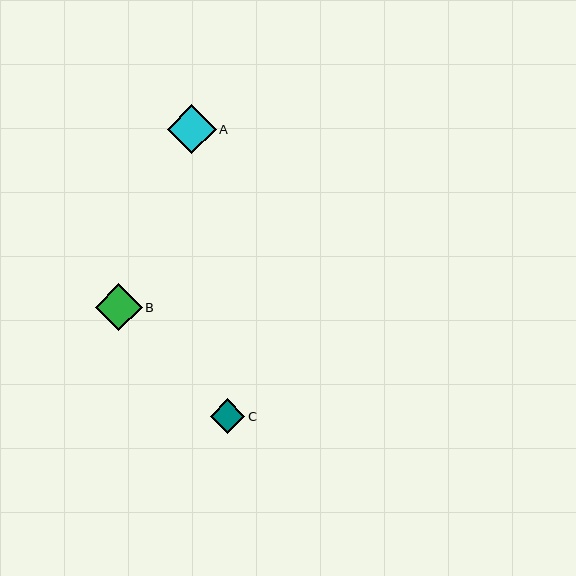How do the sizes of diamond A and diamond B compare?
Diamond A and diamond B are approximately the same size.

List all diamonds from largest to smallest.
From largest to smallest: A, B, C.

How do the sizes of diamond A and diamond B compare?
Diamond A and diamond B are approximately the same size.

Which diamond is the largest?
Diamond A is the largest with a size of approximately 49 pixels.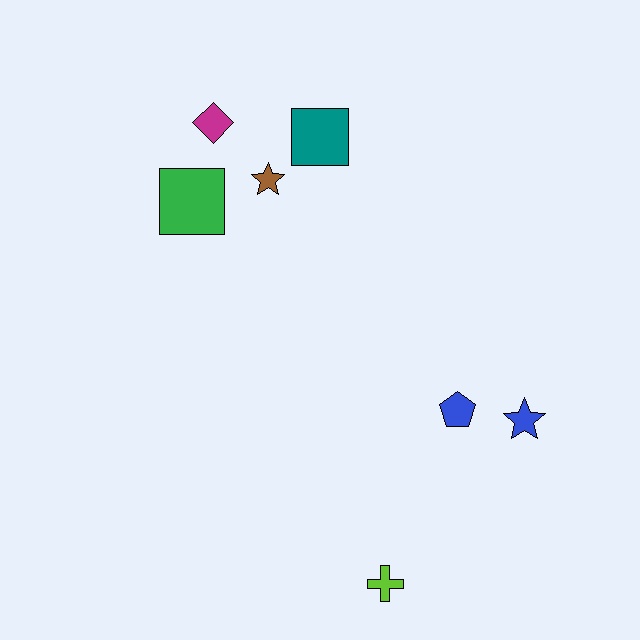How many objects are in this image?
There are 7 objects.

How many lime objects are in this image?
There is 1 lime object.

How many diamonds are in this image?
There is 1 diamond.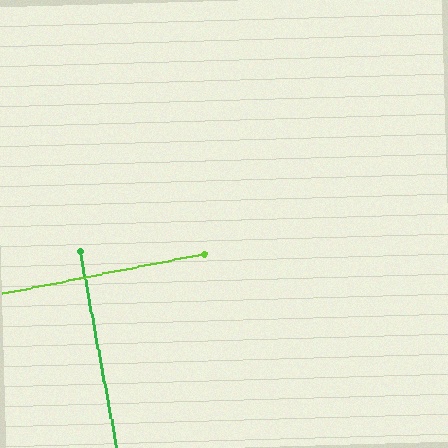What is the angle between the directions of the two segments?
Approximately 90 degrees.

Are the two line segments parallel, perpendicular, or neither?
Perpendicular — they meet at approximately 90°.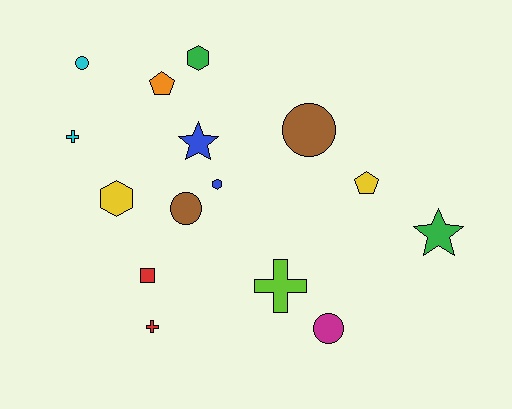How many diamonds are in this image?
There are no diamonds.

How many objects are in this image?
There are 15 objects.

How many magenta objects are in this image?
There is 1 magenta object.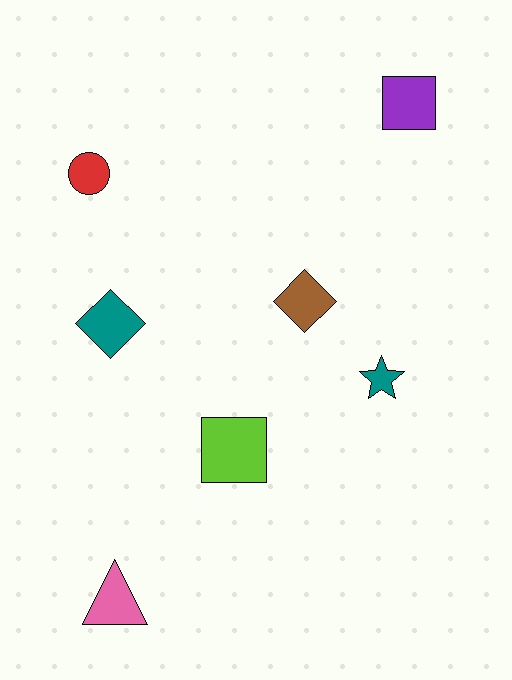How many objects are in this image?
There are 7 objects.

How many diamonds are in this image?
There are 2 diamonds.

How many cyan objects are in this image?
There are no cyan objects.